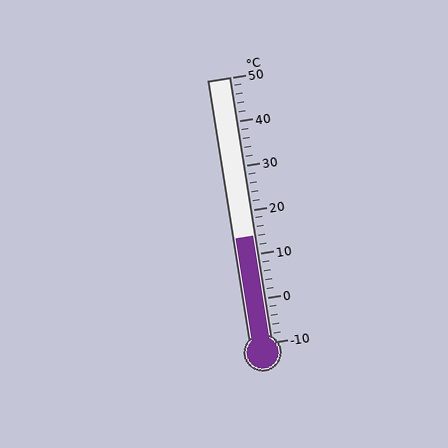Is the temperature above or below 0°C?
The temperature is above 0°C.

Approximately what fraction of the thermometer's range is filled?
The thermometer is filled to approximately 40% of its range.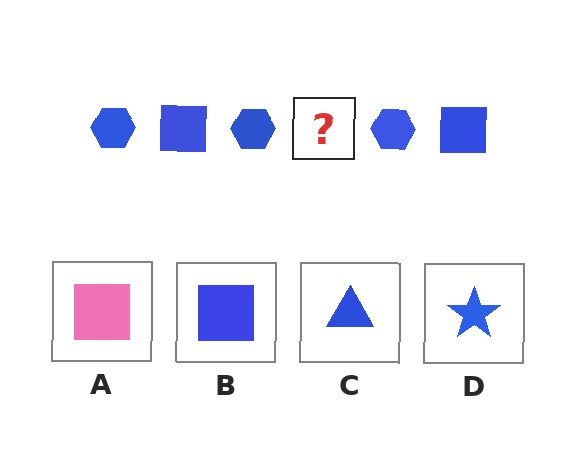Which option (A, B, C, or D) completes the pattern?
B.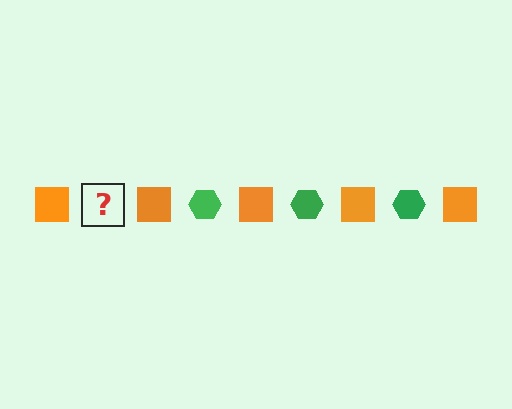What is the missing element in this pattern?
The missing element is a green hexagon.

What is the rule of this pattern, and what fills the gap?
The rule is that the pattern alternates between orange square and green hexagon. The gap should be filled with a green hexagon.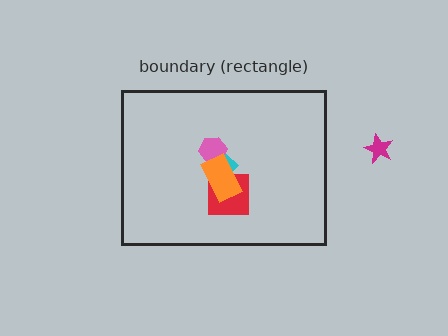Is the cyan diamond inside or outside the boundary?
Inside.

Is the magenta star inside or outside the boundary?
Outside.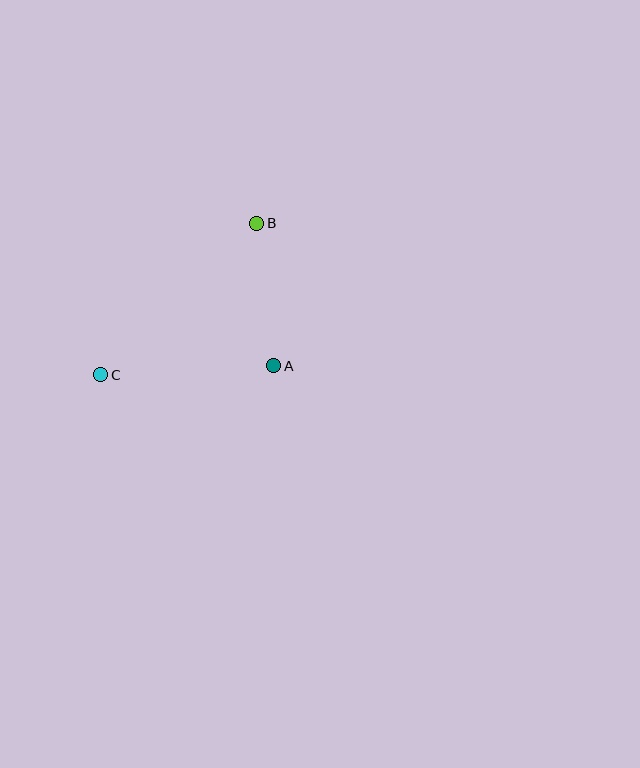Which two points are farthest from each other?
Points B and C are farthest from each other.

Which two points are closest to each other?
Points A and B are closest to each other.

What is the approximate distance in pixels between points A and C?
The distance between A and C is approximately 173 pixels.